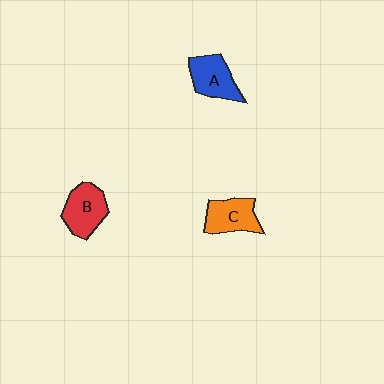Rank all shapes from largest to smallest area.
From largest to smallest: B (red), A (blue), C (orange).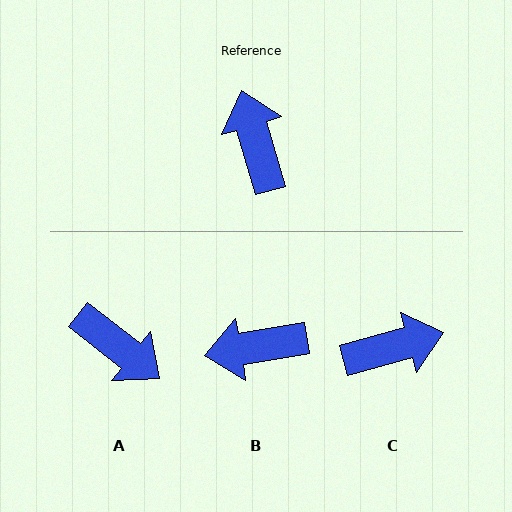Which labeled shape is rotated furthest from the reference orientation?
A, about 145 degrees away.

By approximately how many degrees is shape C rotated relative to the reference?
Approximately 91 degrees clockwise.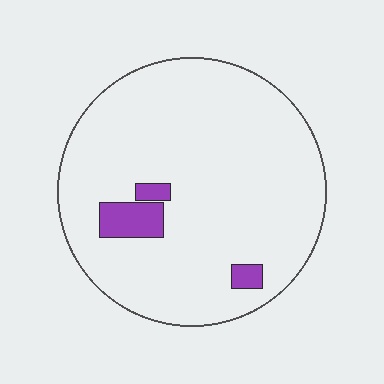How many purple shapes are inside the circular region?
3.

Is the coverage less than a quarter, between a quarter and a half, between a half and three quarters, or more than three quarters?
Less than a quarter.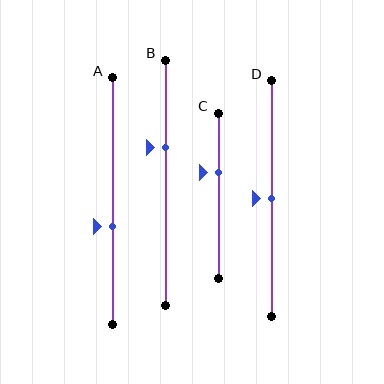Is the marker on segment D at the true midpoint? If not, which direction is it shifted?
Yes, the marker on segment D is at the true midpoint.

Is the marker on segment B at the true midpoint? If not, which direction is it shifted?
No, the marker on segment B is shifted upward by about 14% of the segment length.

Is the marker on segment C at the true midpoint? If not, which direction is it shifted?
No, the marker on segment C is shifted upward by about 14% of the segment length.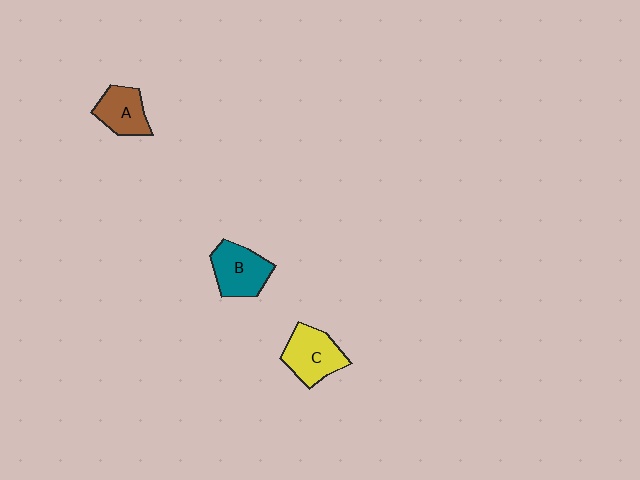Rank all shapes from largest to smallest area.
From largest to smallest: C (yellow), B (teal), A (brown).